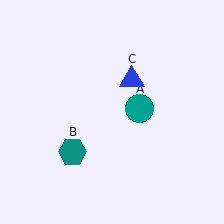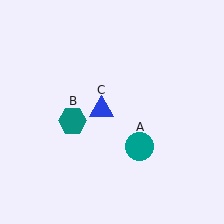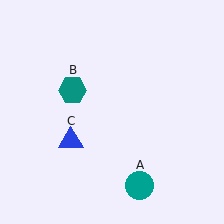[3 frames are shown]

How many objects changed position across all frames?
3 objects changed position: teal circle (object A), teal hexagon (object B), blue triangle (object C).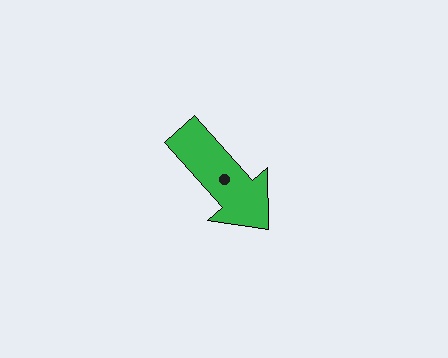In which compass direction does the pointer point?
Southeast.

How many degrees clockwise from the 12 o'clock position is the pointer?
Approximately 138 degrees.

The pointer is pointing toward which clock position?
Roughly 5 o'clock.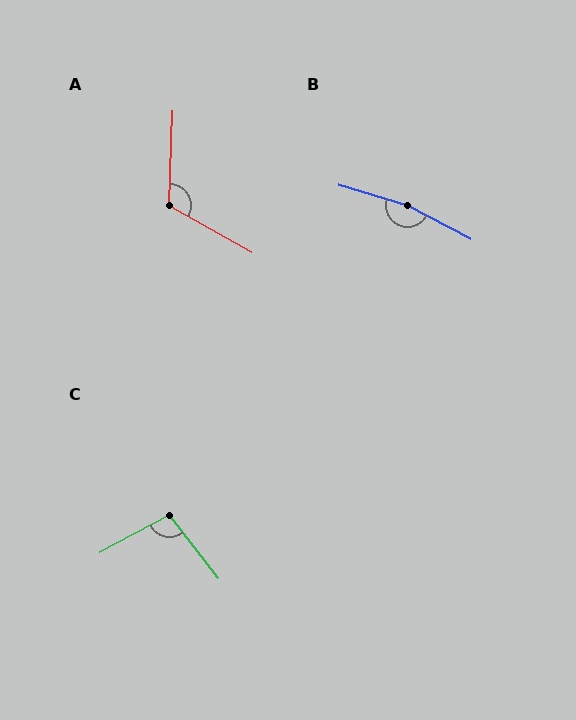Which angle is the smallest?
C, at approximately 100 degrees.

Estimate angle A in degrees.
Approximately 117 degrees.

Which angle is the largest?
B, at approximately 169 degrees.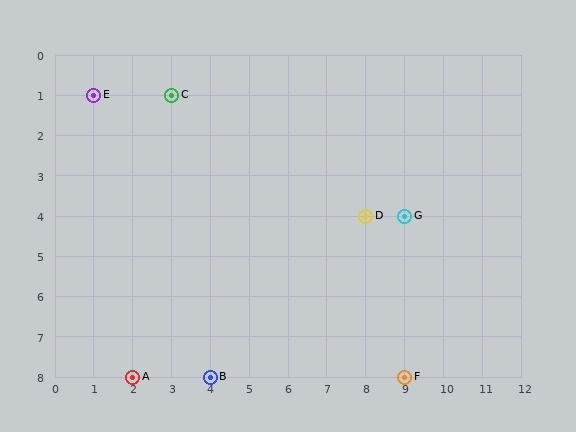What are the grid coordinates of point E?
Point E is at grid coordinates (1, 1).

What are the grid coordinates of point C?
Point C is at grid coordinates (3, 1).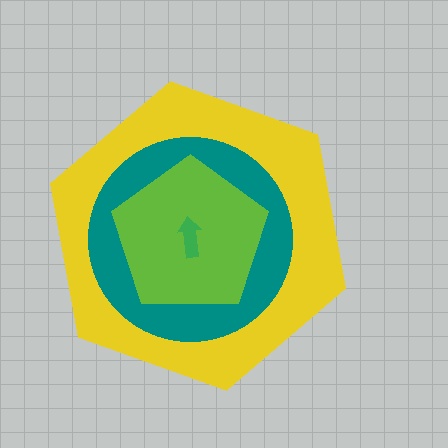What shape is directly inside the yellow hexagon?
The teal circle.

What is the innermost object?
The green arrow.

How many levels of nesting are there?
4.